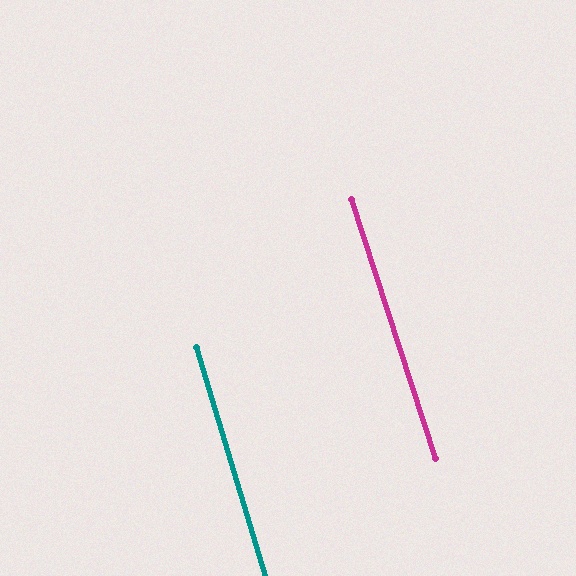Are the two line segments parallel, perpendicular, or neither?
Parallel — their directions differ by only 1.2°.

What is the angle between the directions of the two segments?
Approximately 1 degree.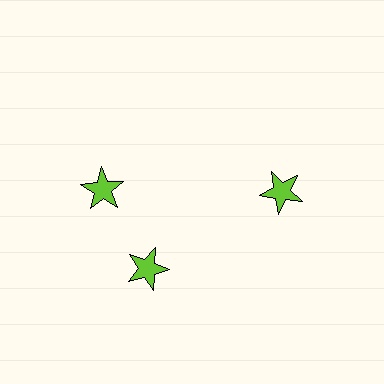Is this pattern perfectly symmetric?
No. The 3 lime stars are arranged in a ring, but one element near the 11 o'clock position is rotated out of alignment along the ring, breaking the 3-fold rotational symmetry.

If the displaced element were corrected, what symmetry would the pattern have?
It would have 3-fold rotational symmetry — the pattern would map onto itself every 120 degrees.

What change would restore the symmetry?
The symmetry would be restored by rotating it back into even spacing with its neighbors so that all 3 stars sit at equal angles and equal distance from the center.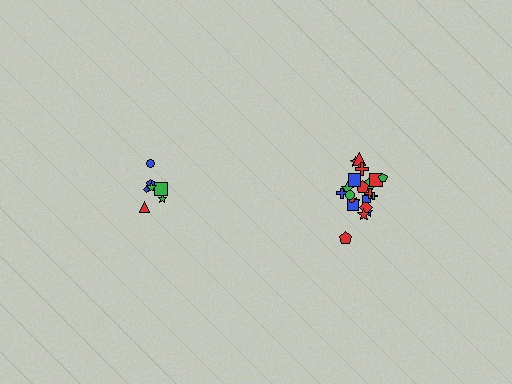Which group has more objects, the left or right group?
The right group.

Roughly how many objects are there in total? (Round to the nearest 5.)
Roughly 30 objects in total.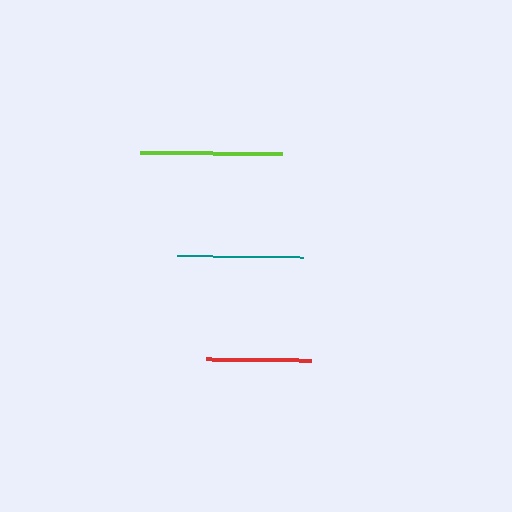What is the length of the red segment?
The red segment is approximately 105 pixels long.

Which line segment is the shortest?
The red line is the shortest at approximately 105 pixels.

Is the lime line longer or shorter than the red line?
The lime line is longer than the red line.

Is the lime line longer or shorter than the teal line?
The lime line is longer than the teal line.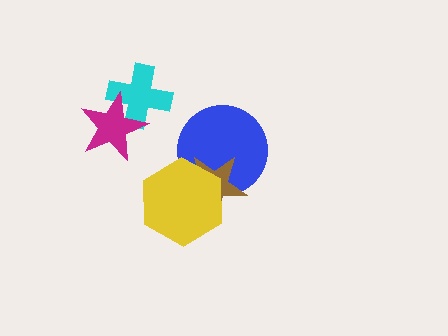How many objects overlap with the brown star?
2 objects overlap with the brown star.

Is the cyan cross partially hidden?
Yes, it is partially covered by another shape.